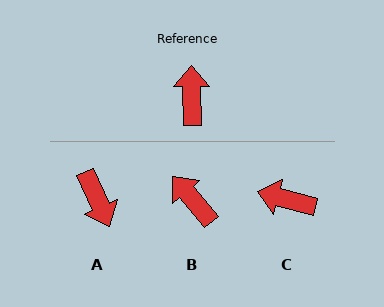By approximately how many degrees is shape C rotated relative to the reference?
Approximately 74 degrees counter-clockwise.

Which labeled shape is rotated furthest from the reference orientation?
A, about 157 degrees away.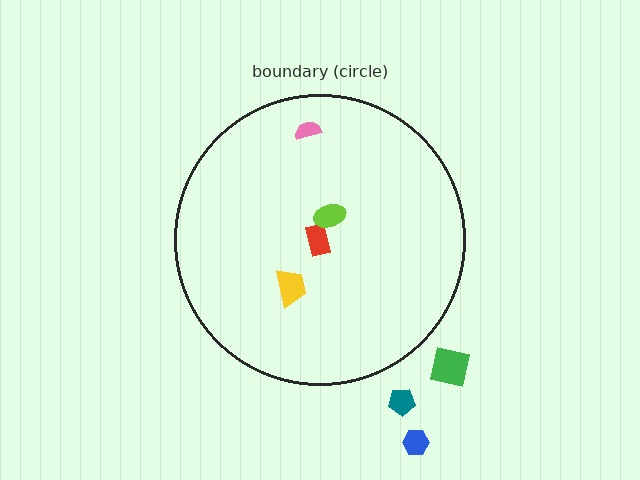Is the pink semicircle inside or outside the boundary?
Inside.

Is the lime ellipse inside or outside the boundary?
Inside.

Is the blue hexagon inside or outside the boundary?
Outside.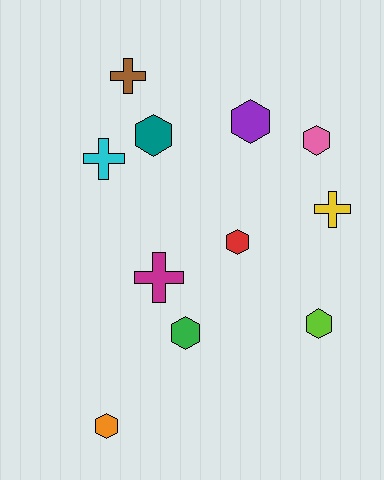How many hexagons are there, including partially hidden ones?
There are 7 hexagons.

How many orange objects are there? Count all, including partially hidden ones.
There is 1 orange object.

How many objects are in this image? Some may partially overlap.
There are 11 objects.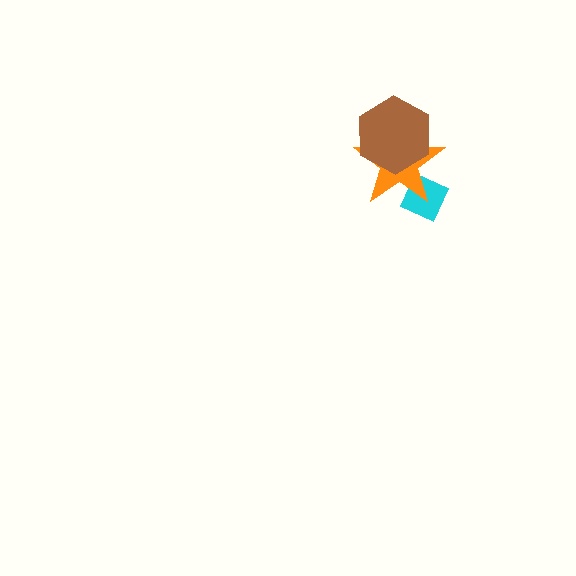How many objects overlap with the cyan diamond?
1 object overlaps with the cyan diamond.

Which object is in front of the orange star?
The brown hexagon is in front of the orange star.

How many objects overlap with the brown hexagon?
1 object overlaps with the brown hexagon.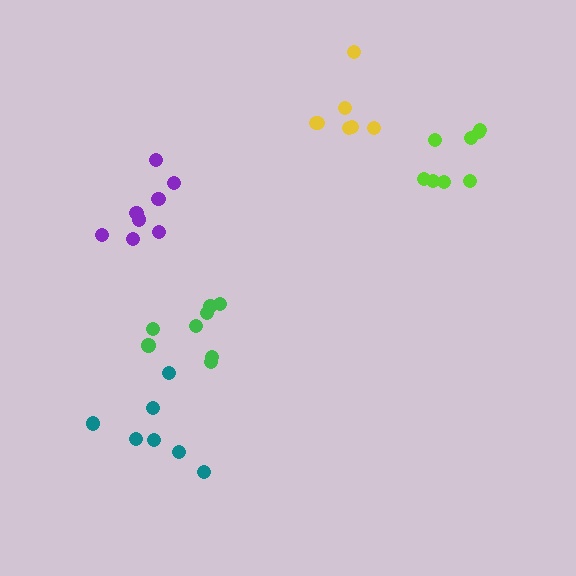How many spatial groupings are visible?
There are 5 spatial groupings.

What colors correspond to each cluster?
The clusters are colored: teal, lime, yellow, green, purple.